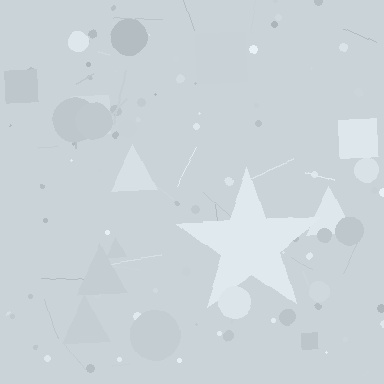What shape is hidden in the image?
A star is hidden in the image.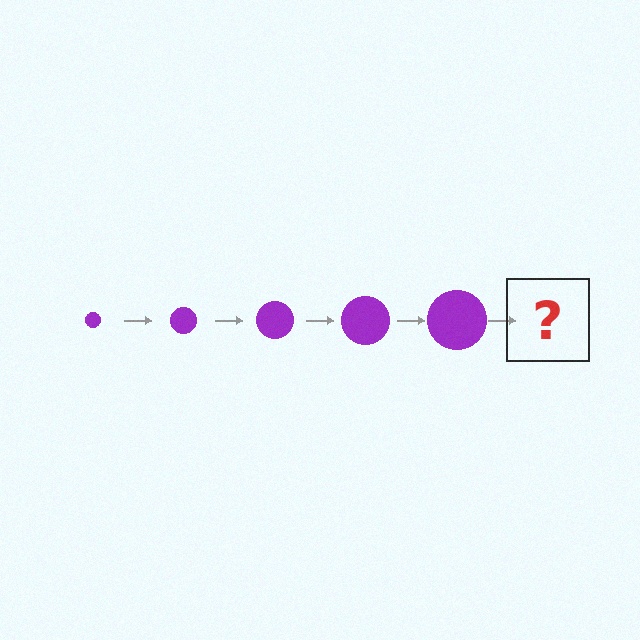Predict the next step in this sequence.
The next step is a purple circle, larger than the previous one.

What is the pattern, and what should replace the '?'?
The pattern is that the circle gets progressively larger each step. The '?' should be a purple circle, larger than the previous one.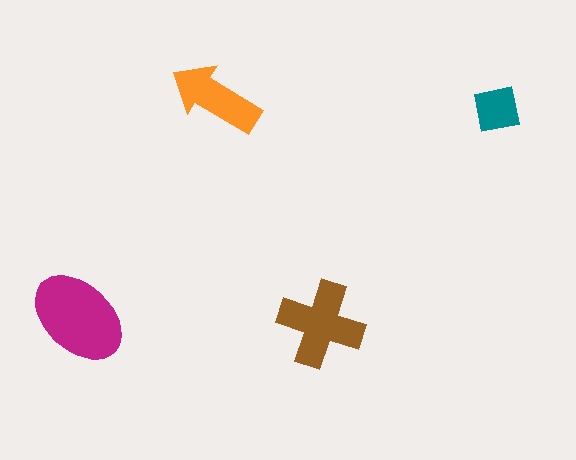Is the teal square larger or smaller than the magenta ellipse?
Smaller.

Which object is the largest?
The magenta ellipse.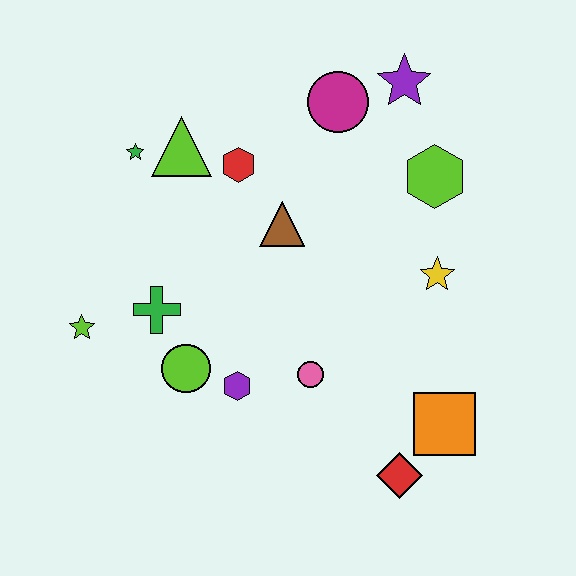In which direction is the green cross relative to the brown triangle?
The green cross is to the left of the brown triangle.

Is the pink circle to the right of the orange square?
No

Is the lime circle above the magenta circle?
No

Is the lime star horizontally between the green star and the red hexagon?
No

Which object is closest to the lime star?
The green cross is closest to the lime star.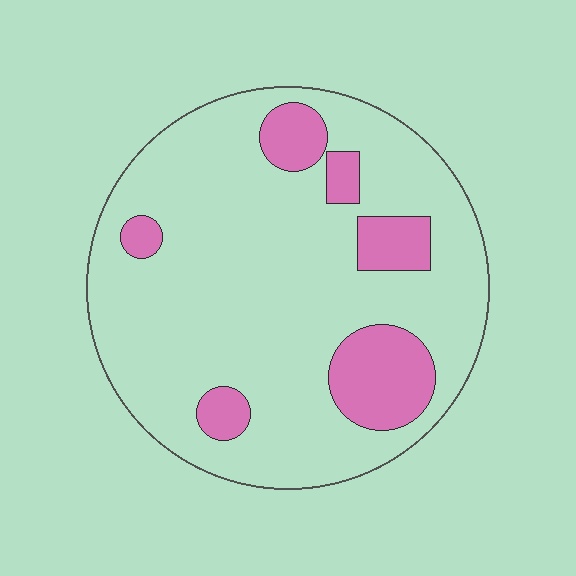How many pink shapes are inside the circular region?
6.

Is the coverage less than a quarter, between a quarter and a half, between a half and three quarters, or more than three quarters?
Less than a quarter.